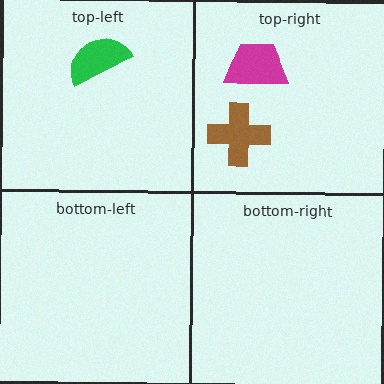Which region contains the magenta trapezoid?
The top-right region.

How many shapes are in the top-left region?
1.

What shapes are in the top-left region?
The green semicircle.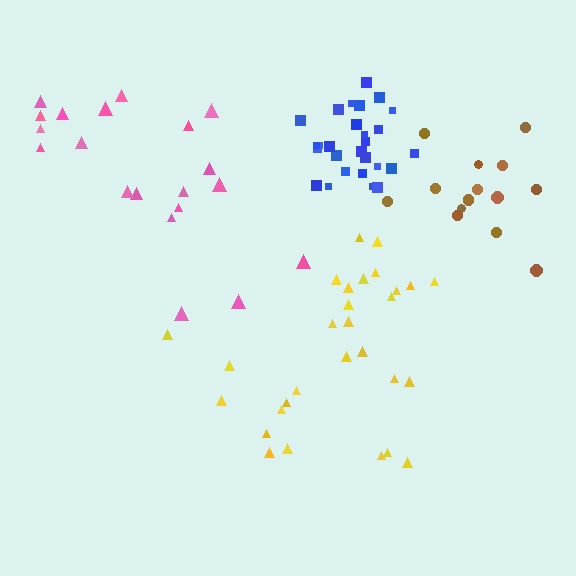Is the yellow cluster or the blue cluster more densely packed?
Blue.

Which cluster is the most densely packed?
Blue.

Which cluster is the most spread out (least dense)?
Pink.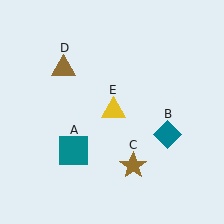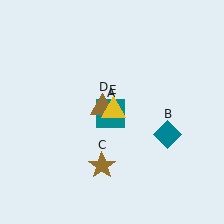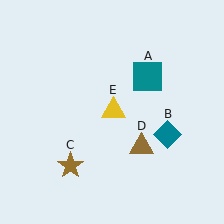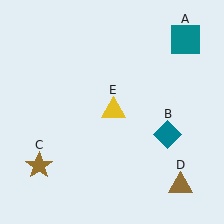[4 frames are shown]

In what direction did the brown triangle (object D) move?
The brown triangle (object D) moved down and to the right.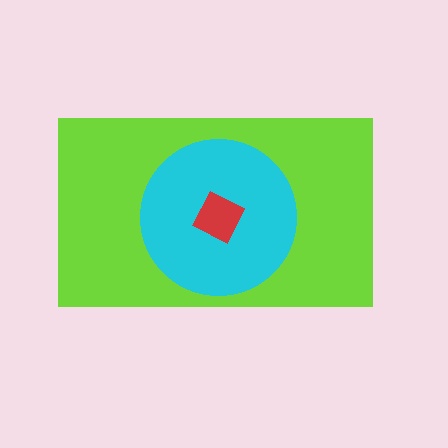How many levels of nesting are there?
3.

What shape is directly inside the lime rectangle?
The cyan circle.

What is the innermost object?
The red square.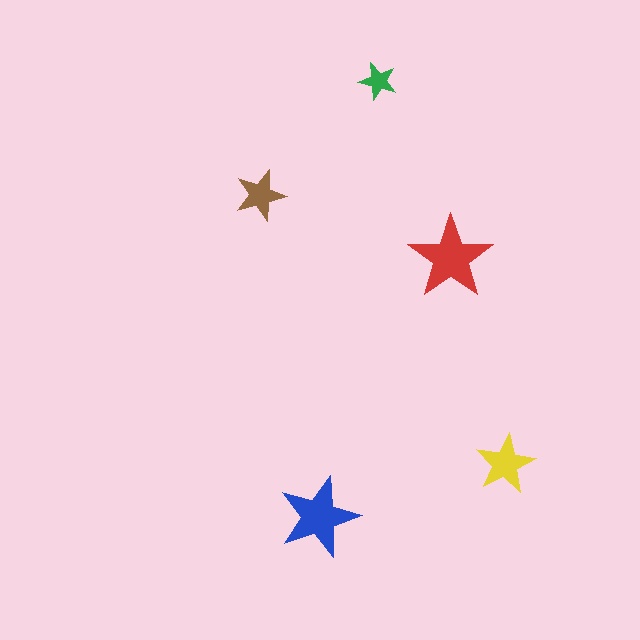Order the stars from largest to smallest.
the red one, the blue one, the yellow one, the brown one, the green one.